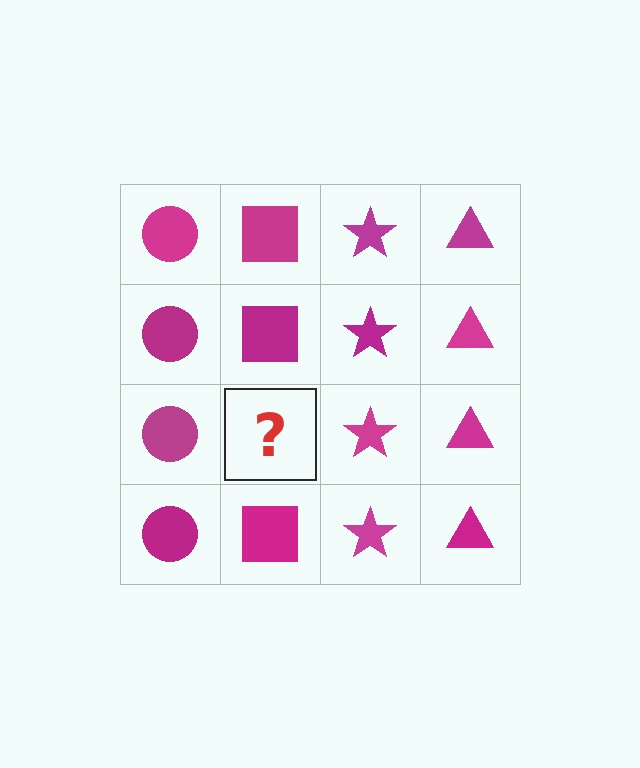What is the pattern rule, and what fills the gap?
The rule is that each column has a consistent shape. The gap should be filled with a magenta square.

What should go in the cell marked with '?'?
The missing cell should contain a magenta square.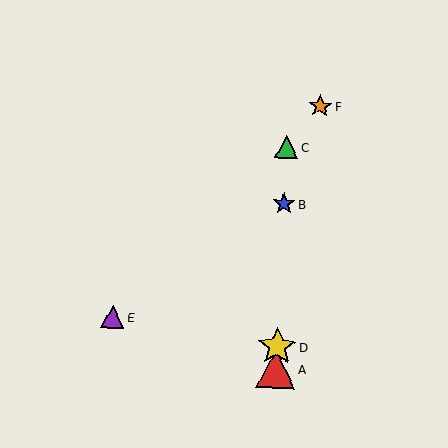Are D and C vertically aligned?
Yes, both are at x≈277.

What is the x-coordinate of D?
Object D is at x≈277.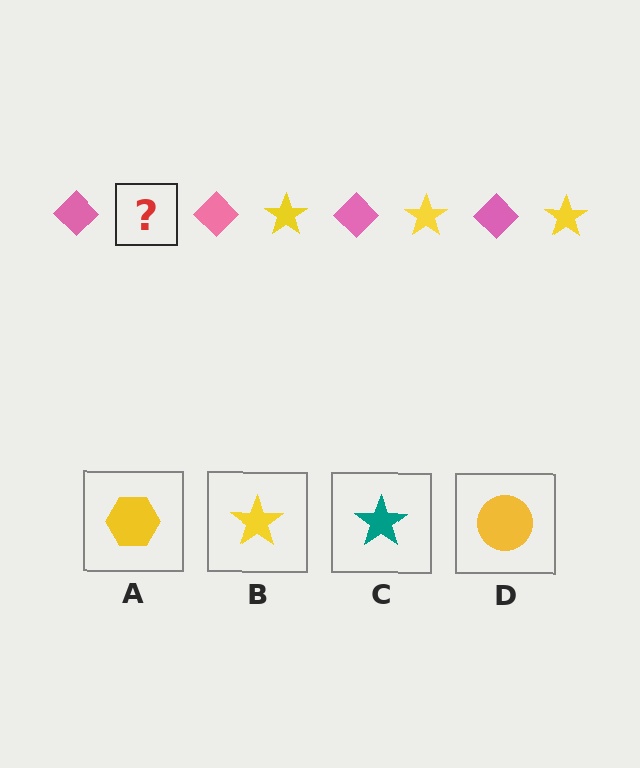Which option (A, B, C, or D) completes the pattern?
B.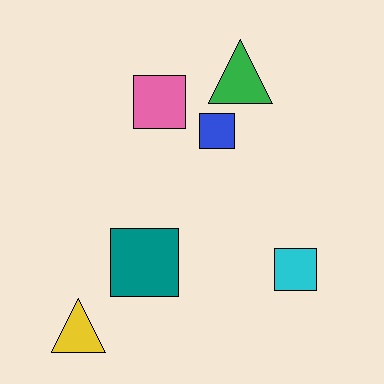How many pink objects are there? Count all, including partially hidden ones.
There is 1 pink object.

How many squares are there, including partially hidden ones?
There are 4 squares.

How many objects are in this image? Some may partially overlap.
There are 6 objects.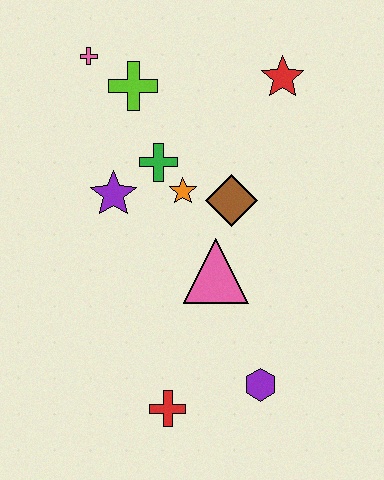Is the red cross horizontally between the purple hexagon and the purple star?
Yes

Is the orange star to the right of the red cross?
Yes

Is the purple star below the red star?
Yes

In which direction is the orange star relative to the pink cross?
The orange star is below the pink cross.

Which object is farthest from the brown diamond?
The red cross is farthest from the brown diamond.